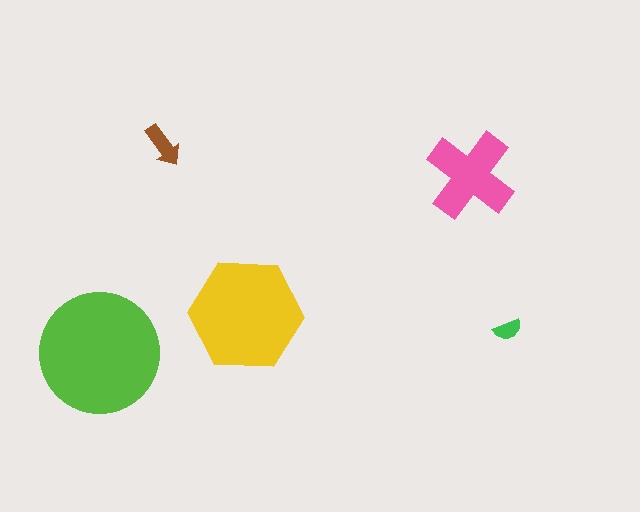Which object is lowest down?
The lime circle is bottommost.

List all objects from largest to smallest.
The lime circle, the yellow hexagon, the pink cross, the brown arrow, the green semicircle.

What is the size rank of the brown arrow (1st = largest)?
4th.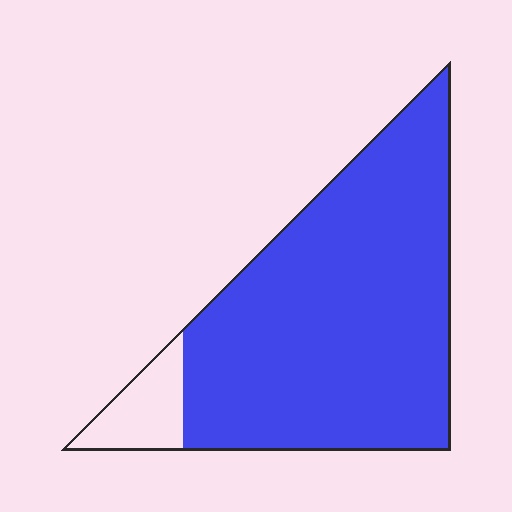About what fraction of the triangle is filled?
About nine tenths (9/10).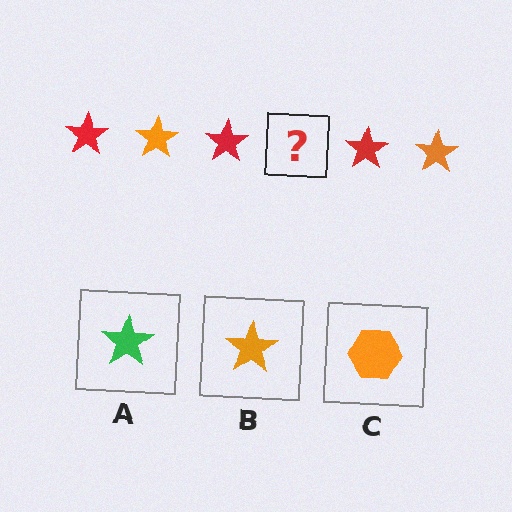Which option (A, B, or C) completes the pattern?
B.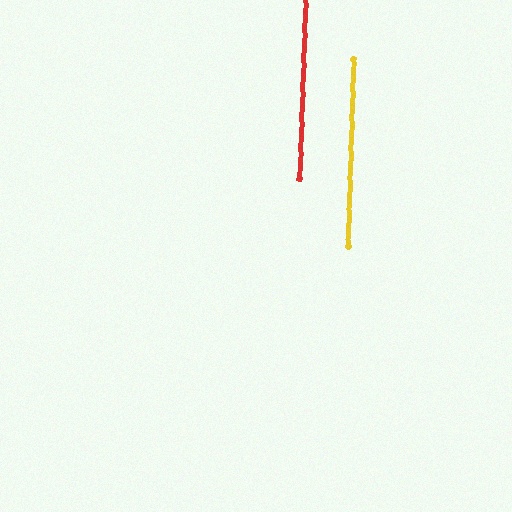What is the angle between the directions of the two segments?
Approximately 0 degrees.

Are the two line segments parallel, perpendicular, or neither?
Parallel — their directions differ by only 0.3°.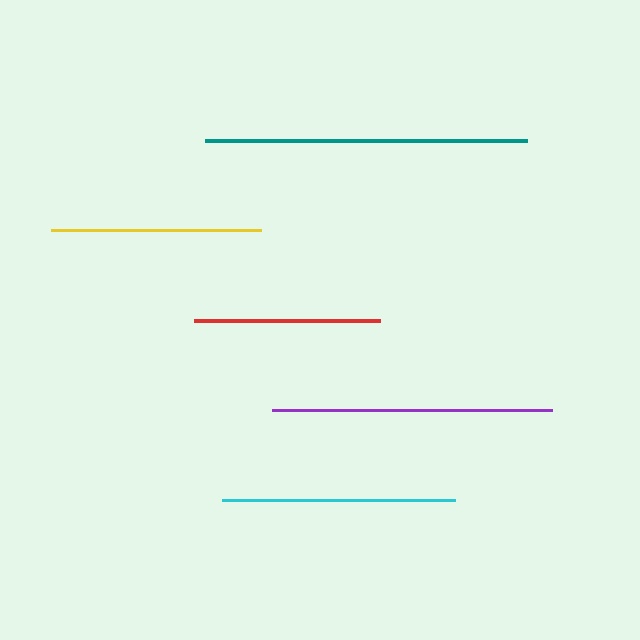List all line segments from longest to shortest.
From longest to shortest: teal, purple, cyan, yellow, red.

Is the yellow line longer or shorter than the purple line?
The purple line is longer than the yellow line.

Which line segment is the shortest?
The red line is the shortest at approximately 186 pixels.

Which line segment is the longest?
The teal line is the longest at approximately 322 pixels.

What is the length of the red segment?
The red segment is approximately 186 pixels long.